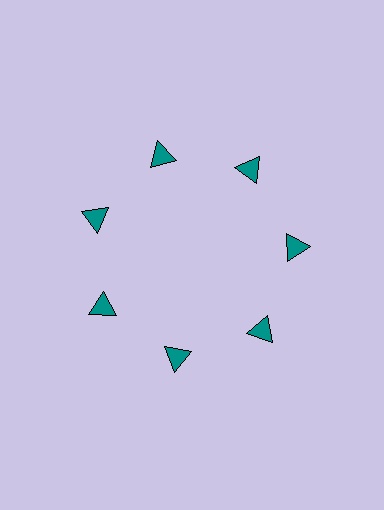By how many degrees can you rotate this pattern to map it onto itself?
The pattern maps onto itself every 51 degrees of rotation.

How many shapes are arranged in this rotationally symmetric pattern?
There are 7 shapes, arranged in 7 groups of 1.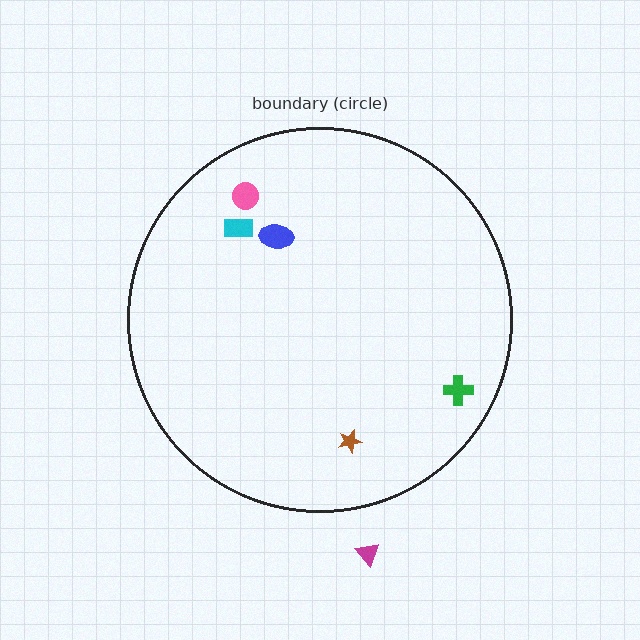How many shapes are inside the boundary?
5 inside, 1 outside.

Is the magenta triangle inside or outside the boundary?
Outside.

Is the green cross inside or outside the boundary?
Inside.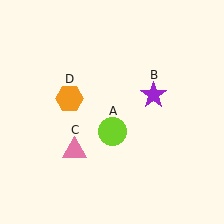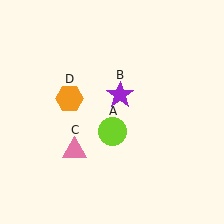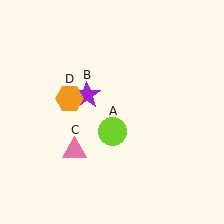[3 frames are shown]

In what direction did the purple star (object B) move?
The purple star (object B) moved left.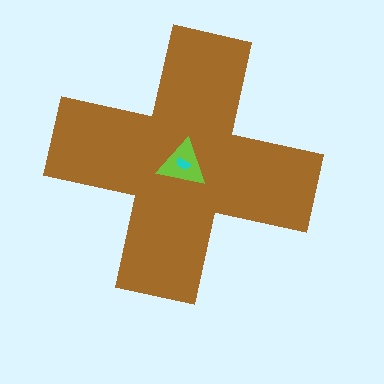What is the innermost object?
The cyan semicircle.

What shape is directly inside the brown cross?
The lime triangle.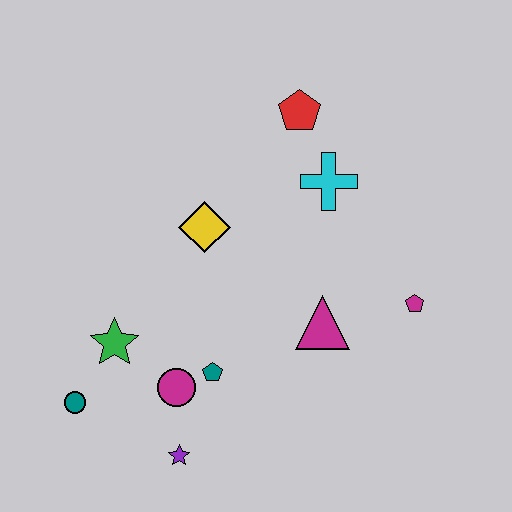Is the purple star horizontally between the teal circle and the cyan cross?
Yes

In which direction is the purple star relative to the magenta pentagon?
The purple star is to the left of the magenta pentagon.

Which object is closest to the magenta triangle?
The magenta pentagon is closest to the magenta triangle.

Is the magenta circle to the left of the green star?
No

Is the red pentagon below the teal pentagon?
No